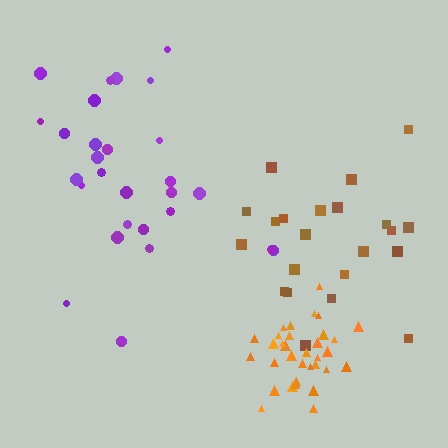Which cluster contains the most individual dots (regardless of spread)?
Orange (34).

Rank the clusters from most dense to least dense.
orange, brown, purple.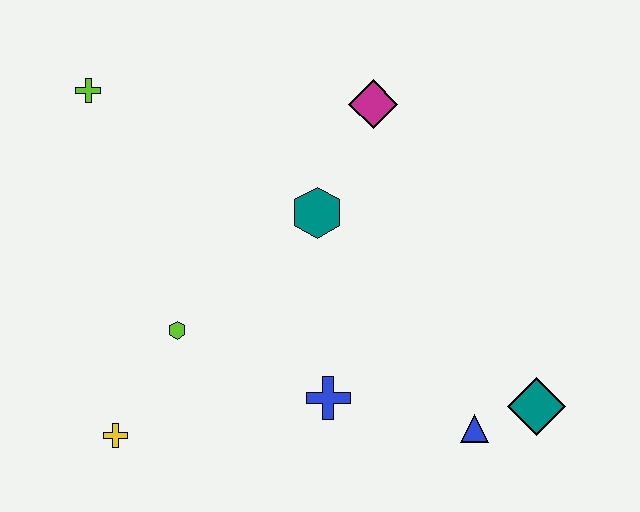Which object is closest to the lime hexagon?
The yellow cross is closest to the lime hexagon.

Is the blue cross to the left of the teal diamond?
Yes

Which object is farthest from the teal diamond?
The lime cross is farthest from the teal diamond.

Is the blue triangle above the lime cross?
No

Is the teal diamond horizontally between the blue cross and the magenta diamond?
No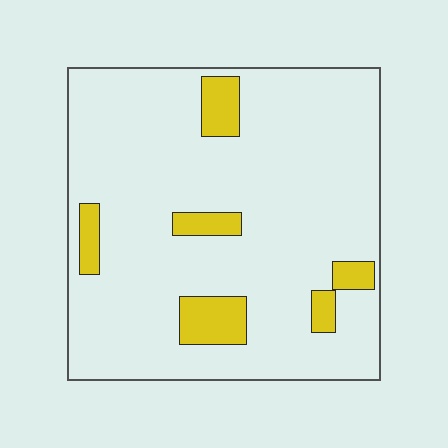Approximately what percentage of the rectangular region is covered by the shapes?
Approximately 10%.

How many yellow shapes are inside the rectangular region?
6.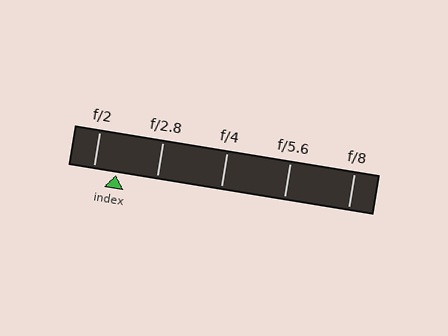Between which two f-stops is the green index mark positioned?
The index mark is between f/2 and f/2.8.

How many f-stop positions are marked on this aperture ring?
There are 5 f-stop positions marked.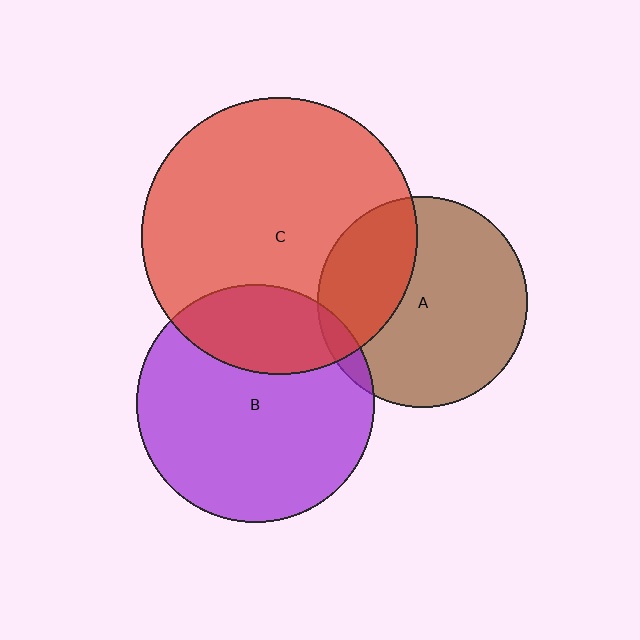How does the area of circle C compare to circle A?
Approximately 1.7 times.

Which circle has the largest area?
Circle C (red).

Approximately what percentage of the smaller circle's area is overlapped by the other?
Approximately 25%.